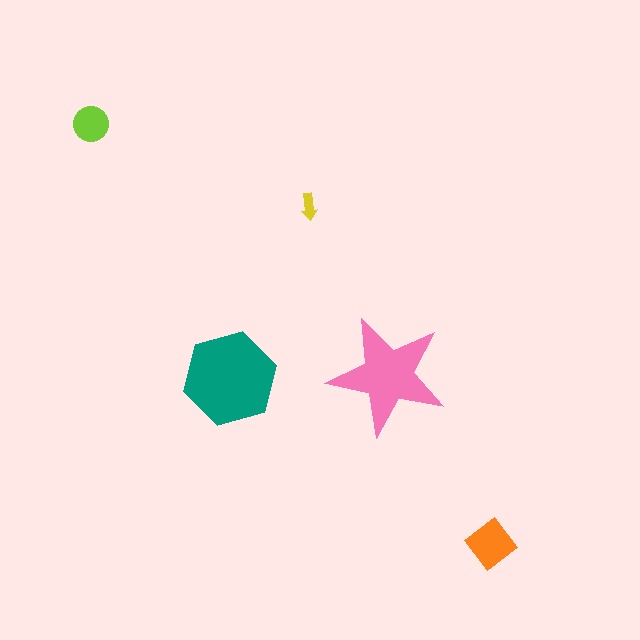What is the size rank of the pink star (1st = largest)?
2nd.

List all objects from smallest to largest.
The yellow arrow, the lime circle, the orange diamond, the pink star, the teal hexagon.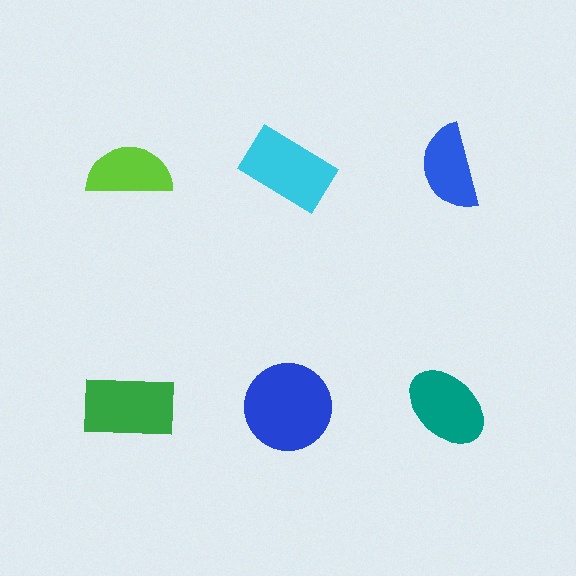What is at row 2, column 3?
A teal ellipse.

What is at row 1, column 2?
A cyan rectangle.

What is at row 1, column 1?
A lime semicircle.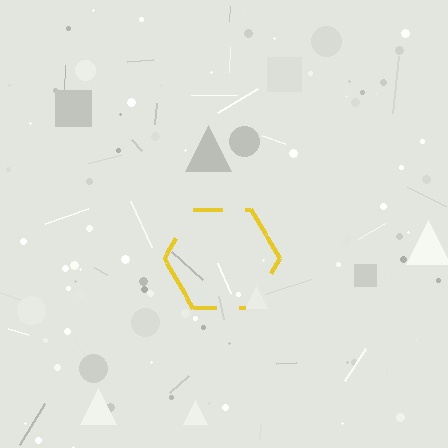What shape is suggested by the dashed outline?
The dashed outline suggests a hexagon.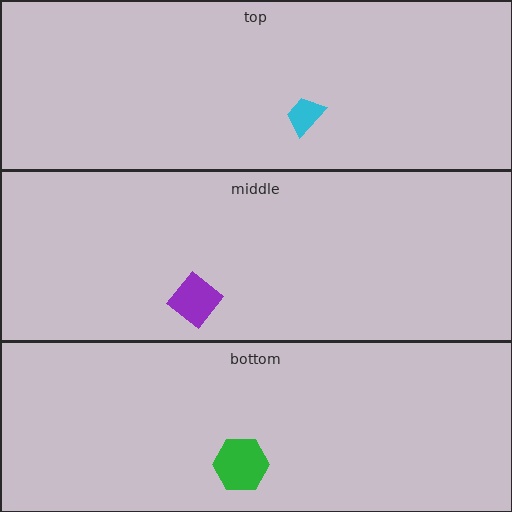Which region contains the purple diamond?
The middle region.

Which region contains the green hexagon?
The bottom region.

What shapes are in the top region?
The cyan trapezoid.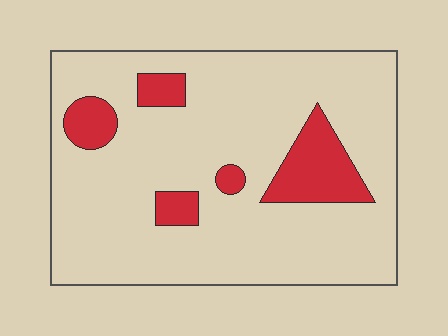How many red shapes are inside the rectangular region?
5.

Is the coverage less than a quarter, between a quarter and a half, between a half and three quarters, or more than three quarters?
Less than a quarter.